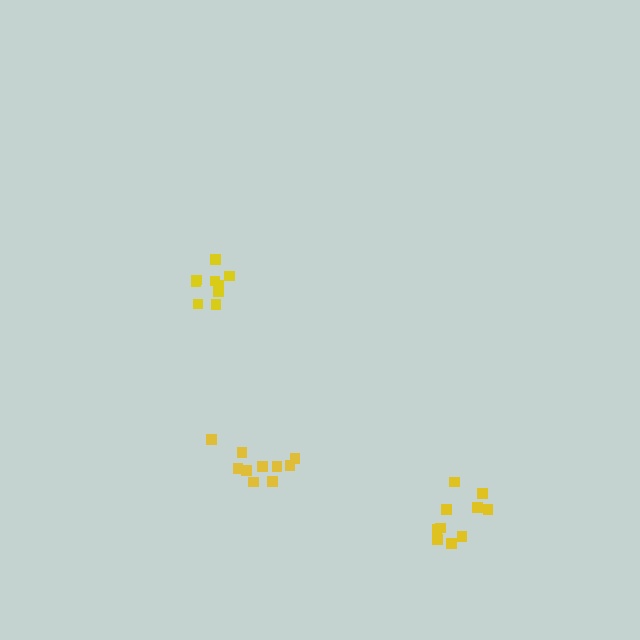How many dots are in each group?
Group 1: 11 dots, Group 2: 10 dots, Group 3: 9 dots (30 total).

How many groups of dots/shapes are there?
There are 3 groups.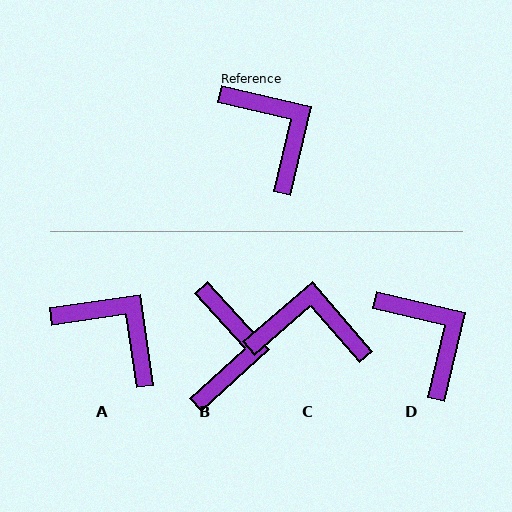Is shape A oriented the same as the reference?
No, it is off by about 21 degrees.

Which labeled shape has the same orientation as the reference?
D.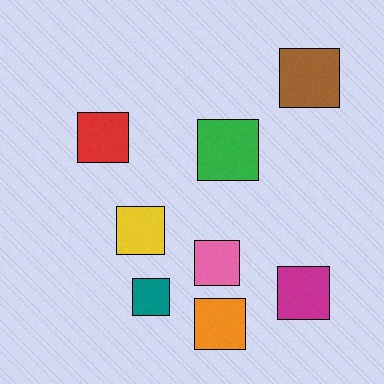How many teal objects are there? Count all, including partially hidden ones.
There is 1 teal object.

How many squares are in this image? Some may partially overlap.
There are 8 squares.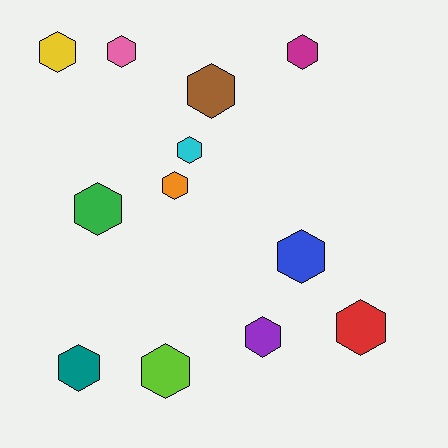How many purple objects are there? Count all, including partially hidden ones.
There is 1 purple object.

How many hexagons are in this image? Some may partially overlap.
There are 12 hexagons.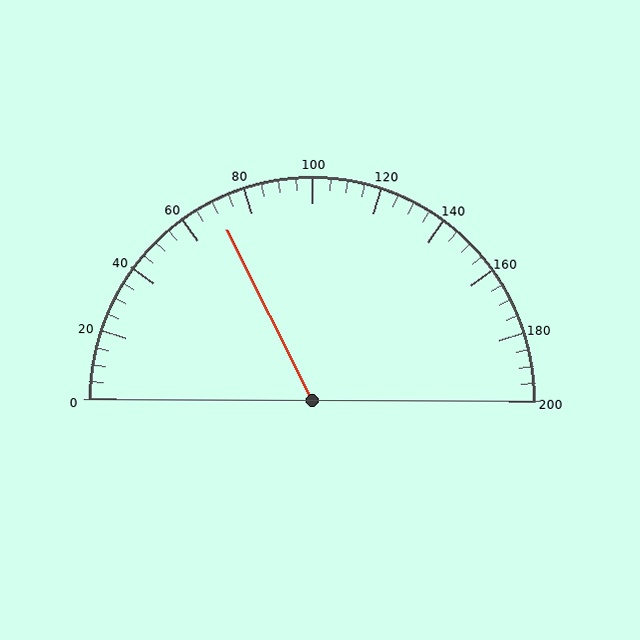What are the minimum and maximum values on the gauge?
The gauge ranges from 0 to 200.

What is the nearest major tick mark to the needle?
The nearest major tick mark is 80.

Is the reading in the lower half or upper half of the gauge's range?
The reading is in the lower half of the range (0 to 200).